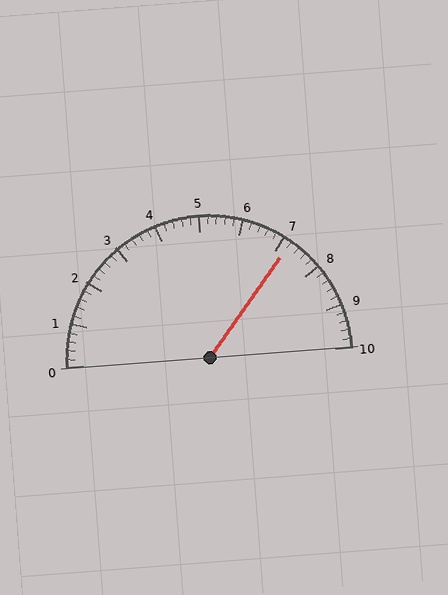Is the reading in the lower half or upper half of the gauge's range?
The reading is in the upper half of the range (0 to 10).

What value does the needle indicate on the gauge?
The needle indicates approximately 7.2.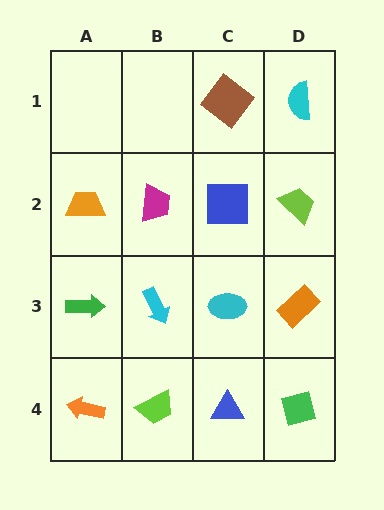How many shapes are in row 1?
2 shapes.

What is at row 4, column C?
A blue triangle.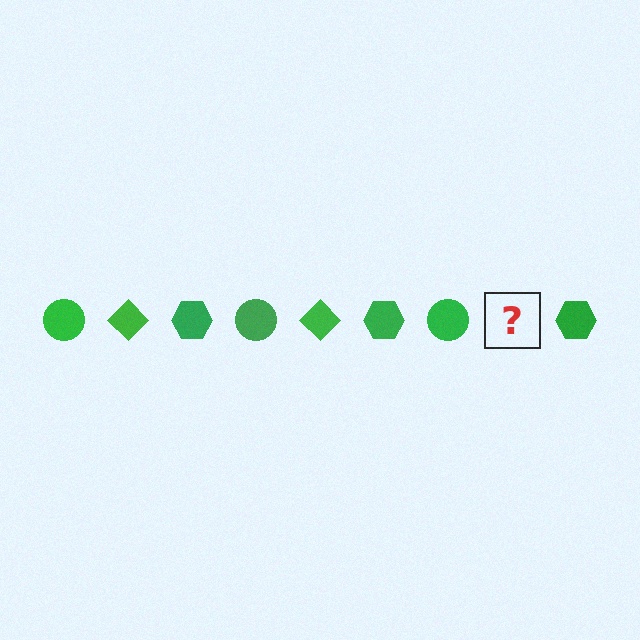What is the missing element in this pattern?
The missing element is a green diamond.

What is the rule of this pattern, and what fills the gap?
The rule is that the pattern cycles through circle, diamond, hexagon shapes in green. The gap should be filled with a green diamond.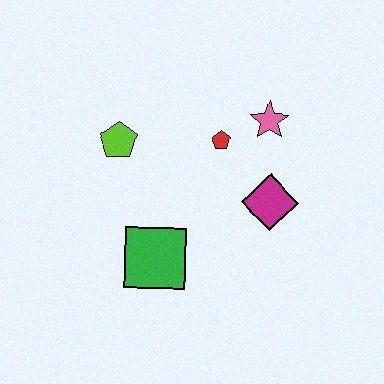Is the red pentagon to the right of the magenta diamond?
No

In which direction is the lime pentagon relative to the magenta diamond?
The lime pentagon is to the left of the magenta diamond.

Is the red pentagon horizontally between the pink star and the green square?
Yes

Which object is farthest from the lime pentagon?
The magenta diamond is farthest from the lime pentagon.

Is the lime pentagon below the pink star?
Yes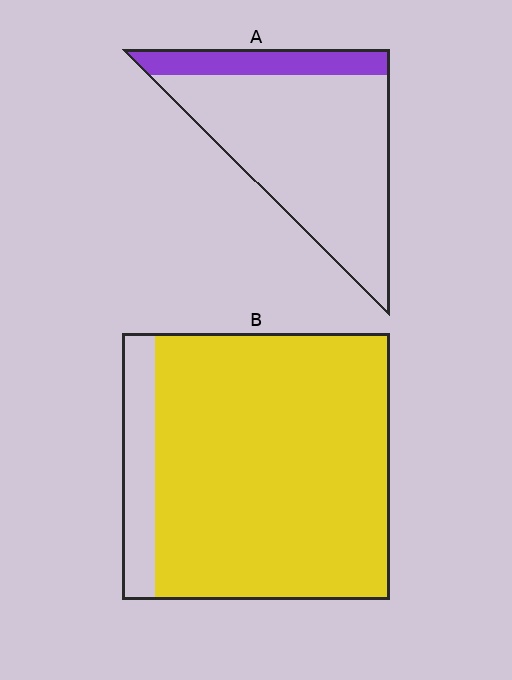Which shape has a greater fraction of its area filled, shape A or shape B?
Shape B.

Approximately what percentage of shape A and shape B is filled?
A is approximately 20% and B is approximately 90%.